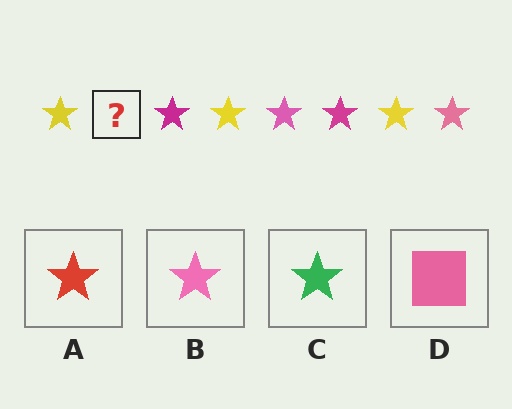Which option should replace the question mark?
Option B.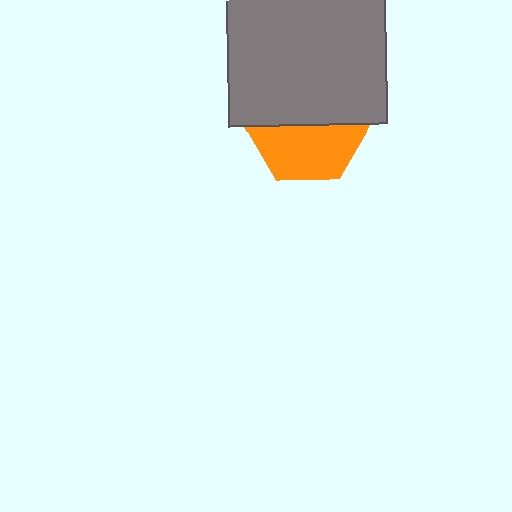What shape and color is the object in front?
The object in front is a gray square.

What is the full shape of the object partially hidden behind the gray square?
The partially hidden object is an orange hexagon.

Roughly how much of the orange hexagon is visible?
About half of it is visible (roughly 48%).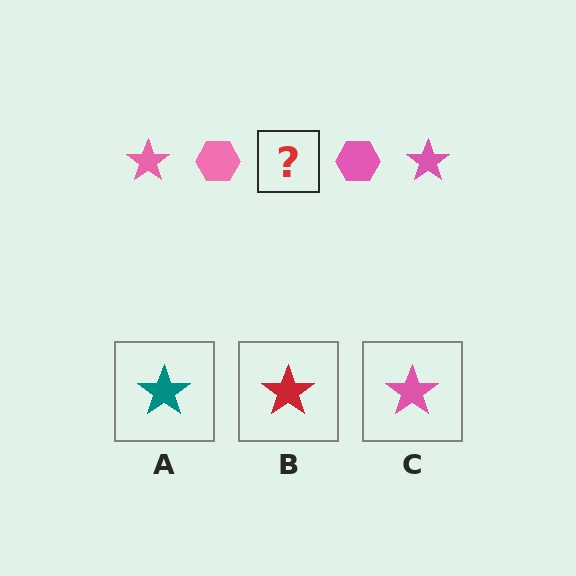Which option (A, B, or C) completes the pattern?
C.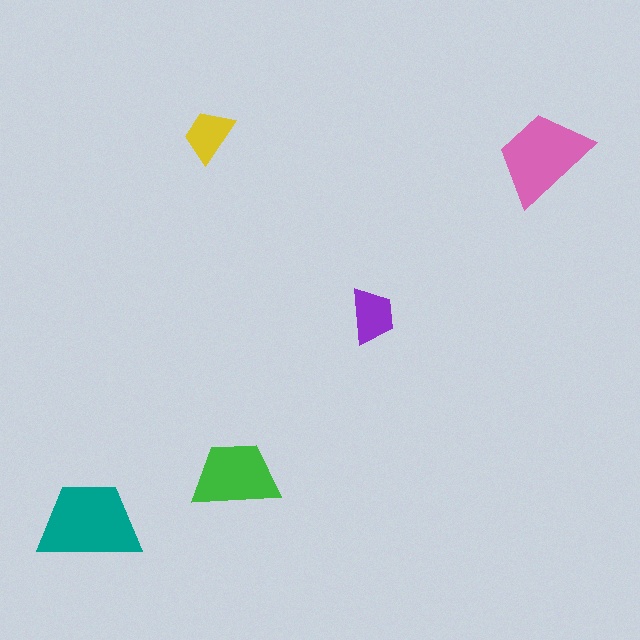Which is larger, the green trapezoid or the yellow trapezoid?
The green one.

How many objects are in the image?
There are 5 objects in the image.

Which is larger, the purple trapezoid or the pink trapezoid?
The pink one.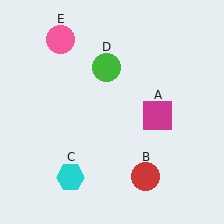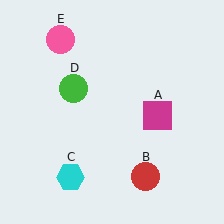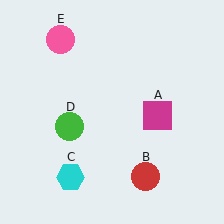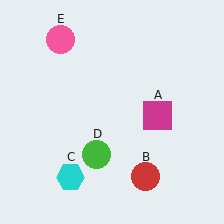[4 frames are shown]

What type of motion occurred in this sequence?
The green circle (object D) rotated counterclockwise around the center of the scene.